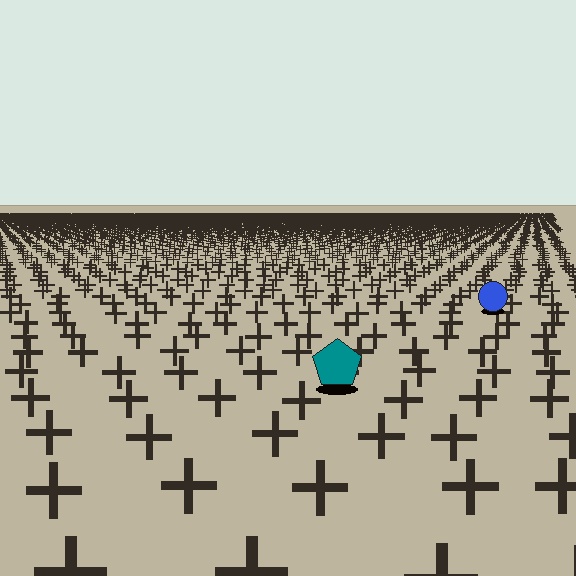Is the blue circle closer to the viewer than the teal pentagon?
No. The teal pentagon is closer — you can tell from the texture gradient: the ground texture is coarser near it.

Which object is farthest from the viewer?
The blue circle is farthest from the viewer. It appears smaller and the ground texture around it is denser.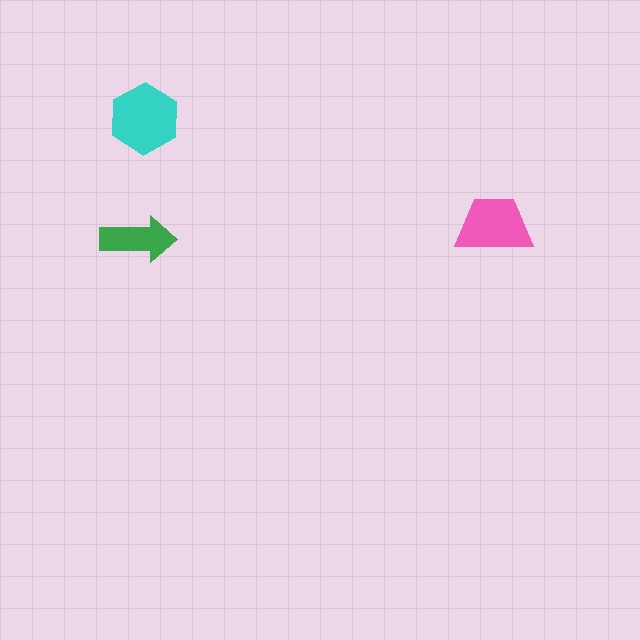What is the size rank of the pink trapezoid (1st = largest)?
2nd.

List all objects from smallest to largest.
The green arrow, the pink trapezoid, the cyan hexagon.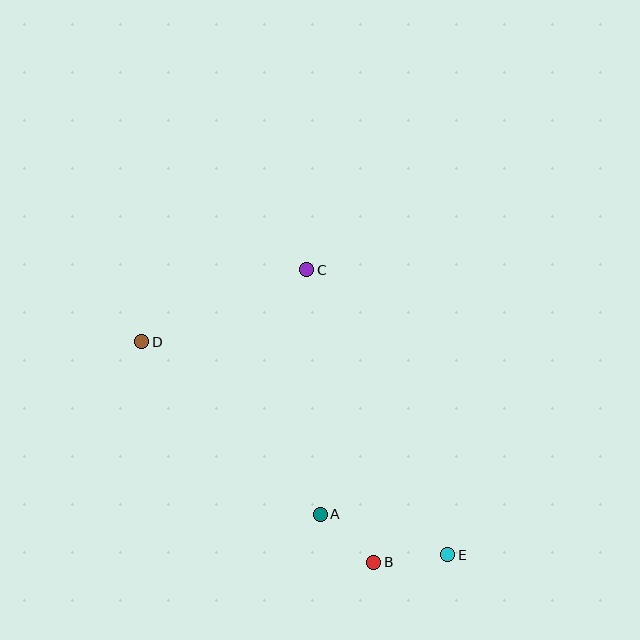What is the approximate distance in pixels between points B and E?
The distance between B and E is approximately 74 pixels.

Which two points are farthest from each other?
Points D and E are farthest from each other.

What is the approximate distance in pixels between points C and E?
The distance between C and E is approximately 318 pixels.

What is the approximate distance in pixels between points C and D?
The distance between C and D is approximately 180 pixels.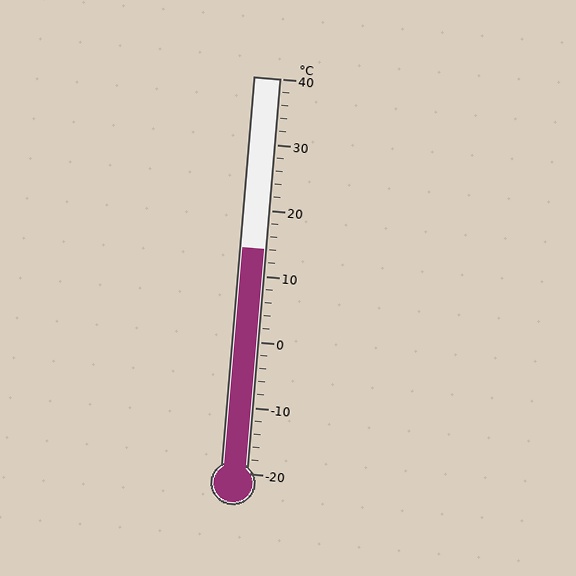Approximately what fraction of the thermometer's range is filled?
The thermometer is filled to approximately 55% of its range.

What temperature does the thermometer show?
The thermometer shows approximately 14°C.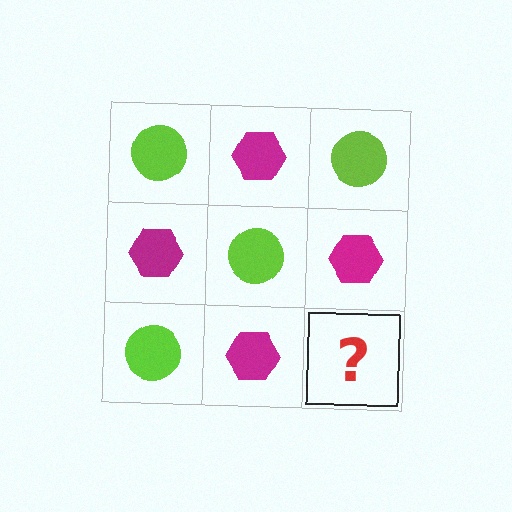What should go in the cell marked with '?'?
The missing cell should contain a lime circle.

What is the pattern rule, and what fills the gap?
The rule is that it alternates lime circle and magenta hexagon in a checkerboard pattern. The gap should be filled with a lime circle.